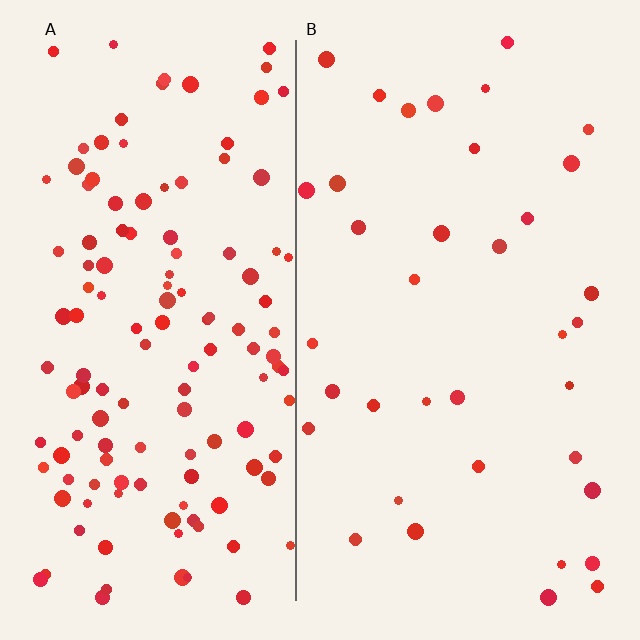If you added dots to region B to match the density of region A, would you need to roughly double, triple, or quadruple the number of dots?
Approximately quadruple.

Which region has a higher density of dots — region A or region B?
A (the left).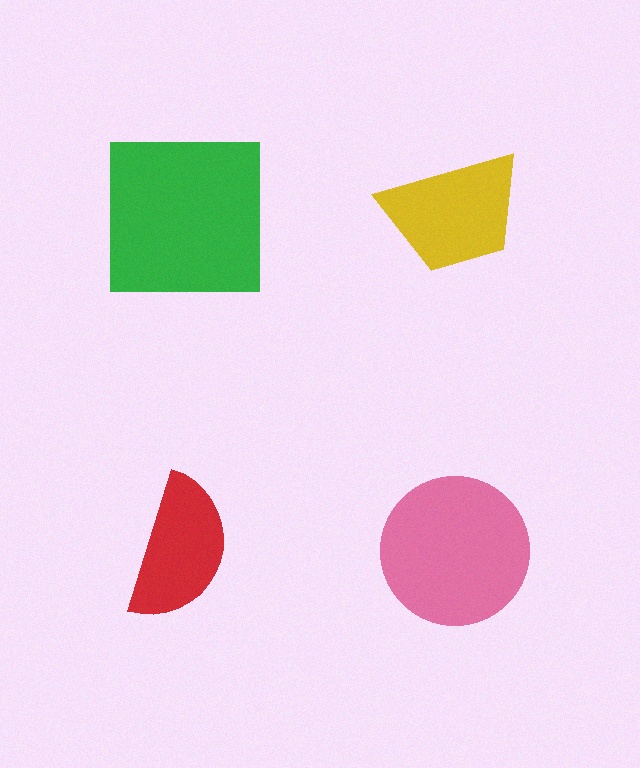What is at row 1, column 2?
A yellow trapezoid.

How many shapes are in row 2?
2 shapes.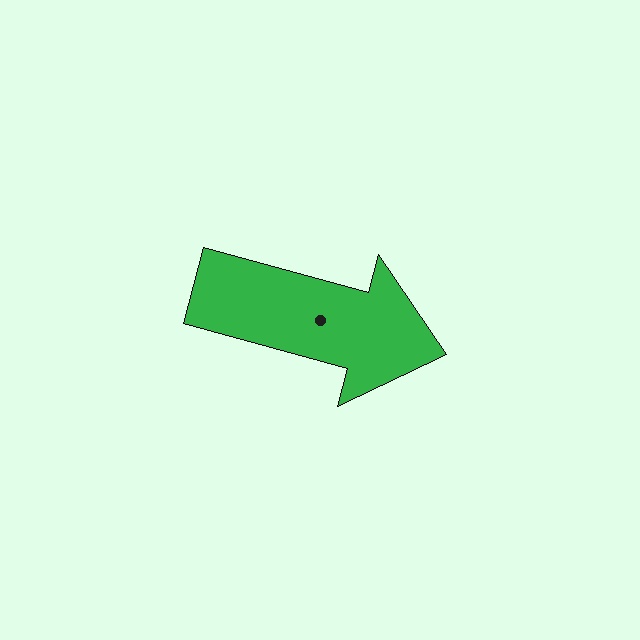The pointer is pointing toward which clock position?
Roughly 4 o'clock.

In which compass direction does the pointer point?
East.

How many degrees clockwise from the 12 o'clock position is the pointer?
Approximately 105 degrees.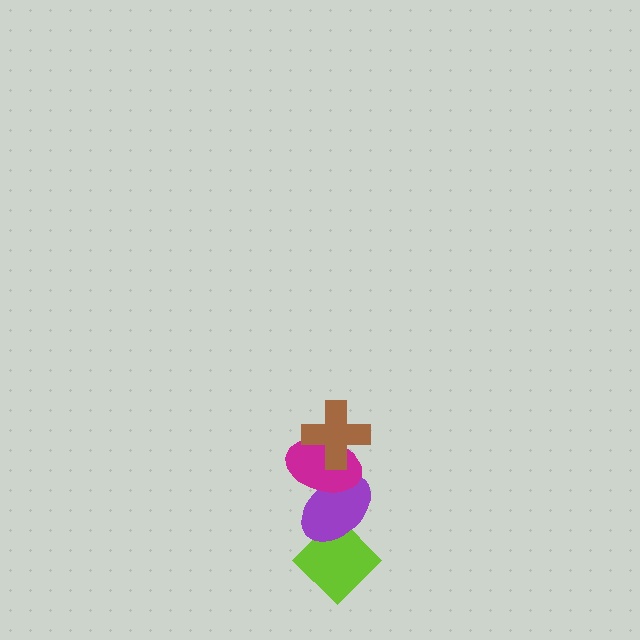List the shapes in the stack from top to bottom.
From top to bottom: the brown cross, the magenta ellipse, the purple ellipse, the lime diamond.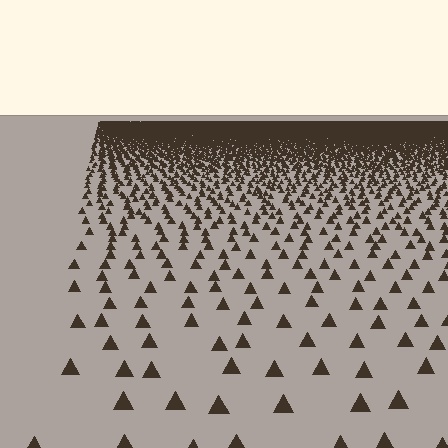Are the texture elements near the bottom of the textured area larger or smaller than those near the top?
Larger. Near the bottom, elements are closer to the viewer and appear at a bigger on-screen size.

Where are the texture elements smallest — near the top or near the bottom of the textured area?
Near the top.